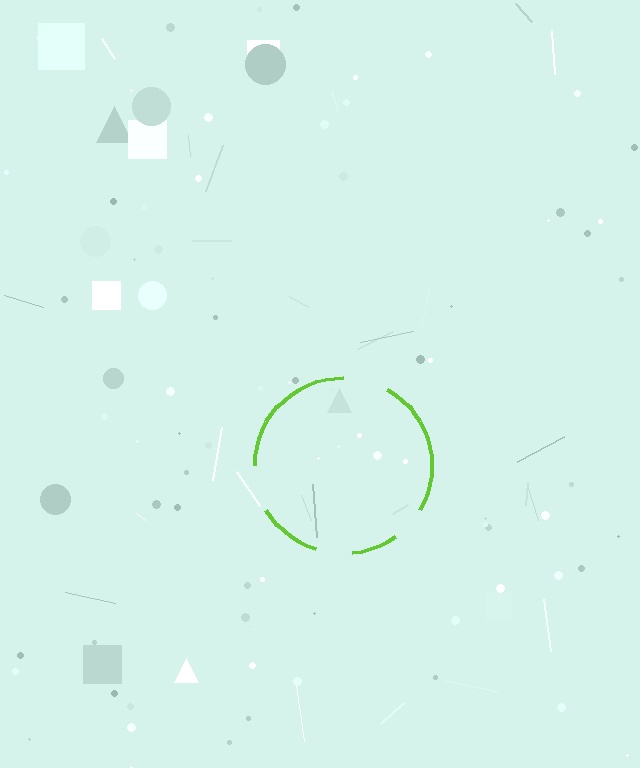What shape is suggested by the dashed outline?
The dashed outline suggests a circle.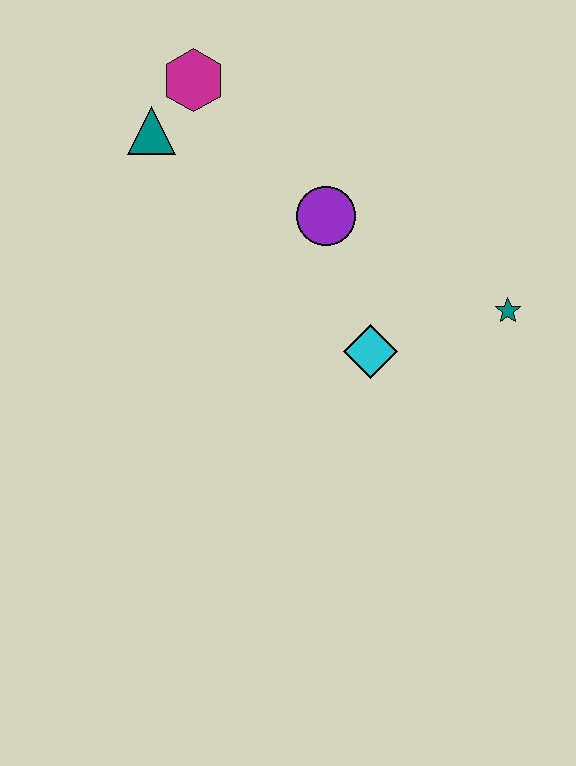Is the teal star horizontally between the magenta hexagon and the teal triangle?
No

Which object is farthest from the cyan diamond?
The magenta hexagon is farthest from the cyan diamond.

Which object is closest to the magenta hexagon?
The teal triangle is closest to the magenta hexagon.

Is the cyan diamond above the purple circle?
No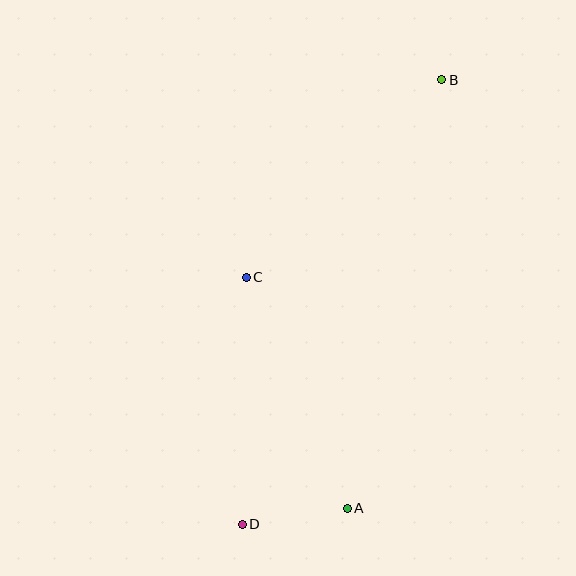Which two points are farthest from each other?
Points B and D are farthest from each other.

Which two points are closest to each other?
Points A and D are closest to each other.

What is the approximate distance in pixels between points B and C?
The distance between B and C is approximately 278 pixels.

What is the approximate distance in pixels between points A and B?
The distance between A and B is approximately 439 pixels.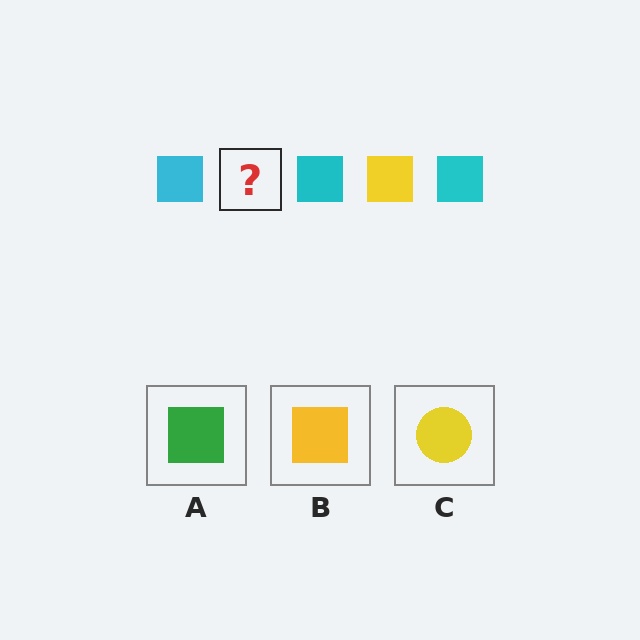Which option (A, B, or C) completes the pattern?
B.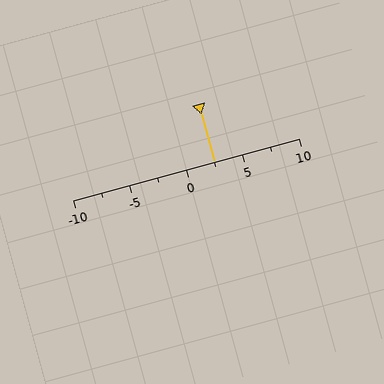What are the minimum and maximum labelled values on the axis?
The axis runs from -10 to 10.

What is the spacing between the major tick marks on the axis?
The major ticks are spaced 5 apart.